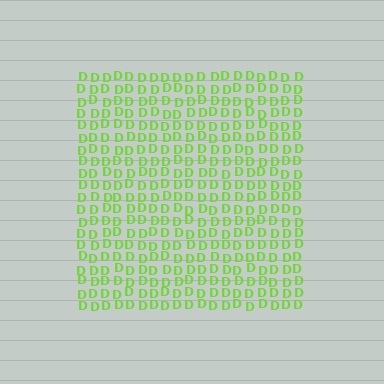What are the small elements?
The small elements are letter D's.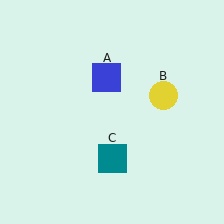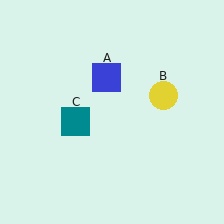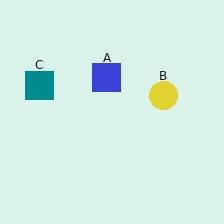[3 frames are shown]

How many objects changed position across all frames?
1 object changed position: teal square (object C).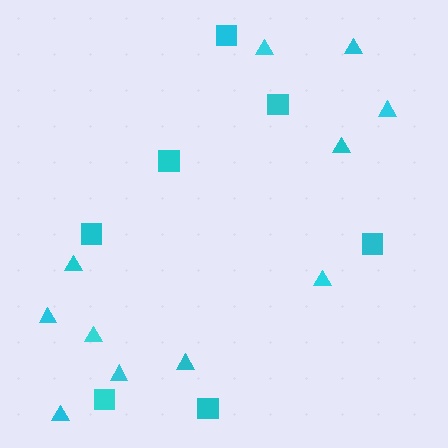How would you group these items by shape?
There are 2 groups: one group of squares (7) and one group of triangles (11).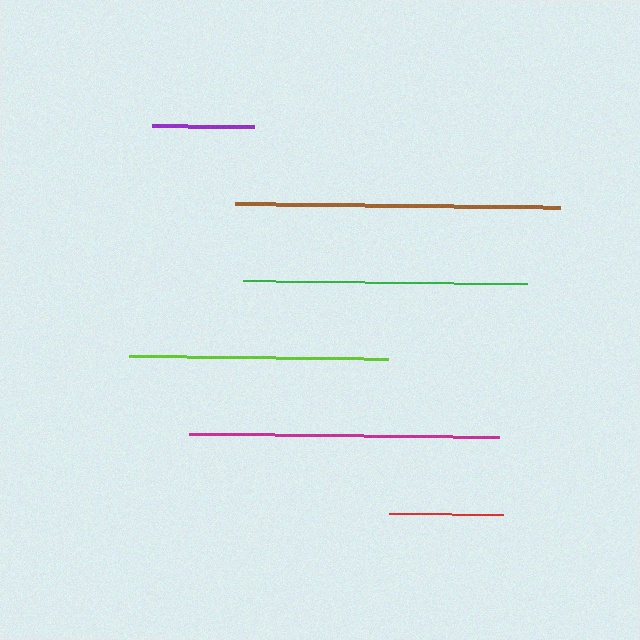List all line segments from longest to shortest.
From longest to shortest: brown, magenta, green, lime, red, purple.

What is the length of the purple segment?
The purple segment is approximately 102 pixels long.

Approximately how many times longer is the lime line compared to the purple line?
The lime line is approximately 2.5 times the length of the purple line.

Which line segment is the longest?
The brown line is the longest at approximately 325 pixels.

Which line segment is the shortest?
The purple line is the shortest at approximately 102 pixels.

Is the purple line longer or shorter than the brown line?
The brown line is longer than the purple line.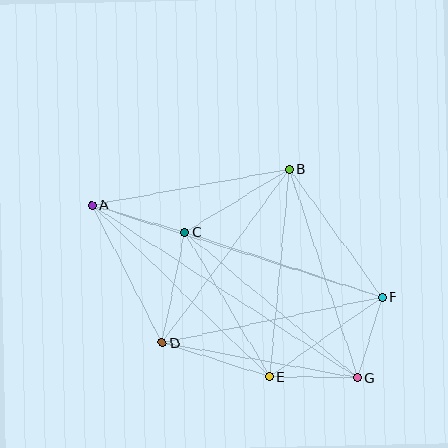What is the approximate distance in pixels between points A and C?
The distance between A and C is approximately 97 pixels.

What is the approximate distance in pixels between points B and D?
The distance between B and D is approximately 215 pixels.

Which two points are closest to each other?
Points F and G are closest to each other.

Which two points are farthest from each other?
Points A and G are farthest from each other.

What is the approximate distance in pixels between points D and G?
The distance between D and G is approximately 198 pixels.